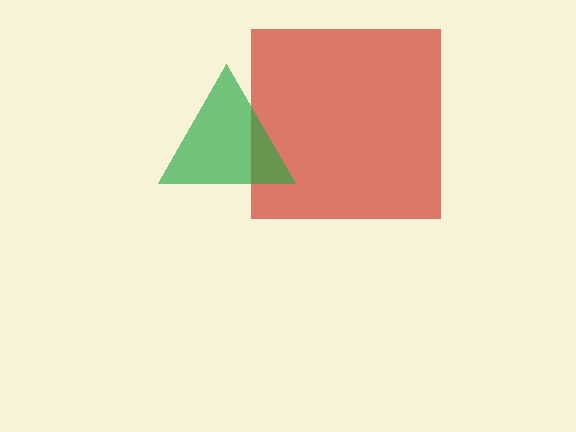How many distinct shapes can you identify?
There are 2 distinct shapes: a red square, a green triangle.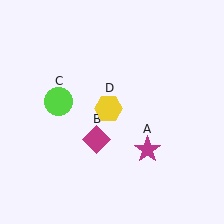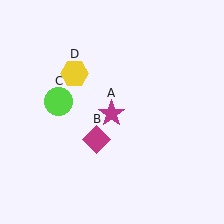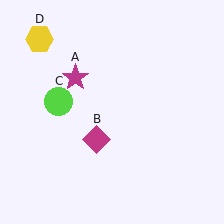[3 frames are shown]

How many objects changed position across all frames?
2 objects changed position: magenta star (object A), yellow hexagon (object D).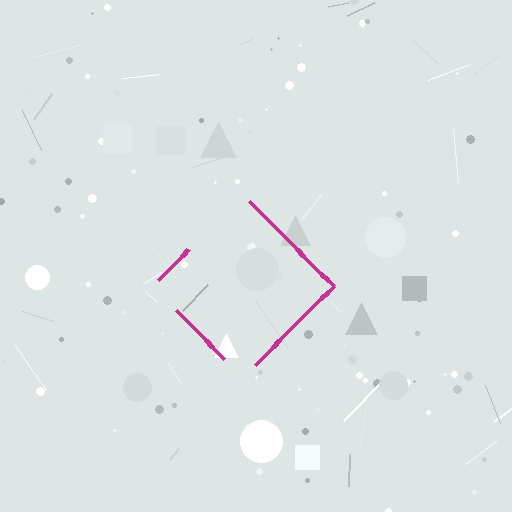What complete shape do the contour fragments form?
The contour fragments form a diamond.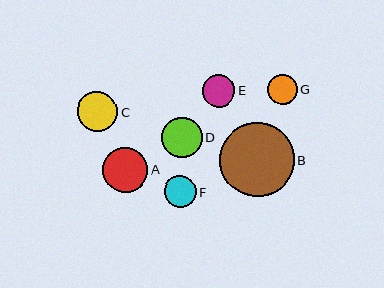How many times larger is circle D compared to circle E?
Circle D is approximately 1.2 times the size of circle E.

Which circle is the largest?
Circle B is the largest with a size of approximately 74 pixels.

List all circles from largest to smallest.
From largest to smallest: B, A, D, C, E, F, G.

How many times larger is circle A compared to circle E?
Circle A is approximately 1.4 times the size of circle E.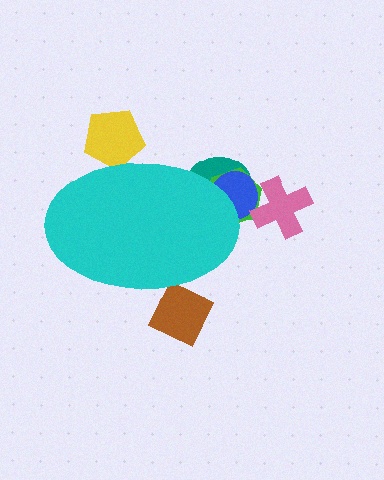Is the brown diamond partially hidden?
Yes, the brown diamond is partially hidden behind the cyan ellipse.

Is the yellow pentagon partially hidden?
Yes, the yellow pentagon is partially hidden behind the cyan ellipse.